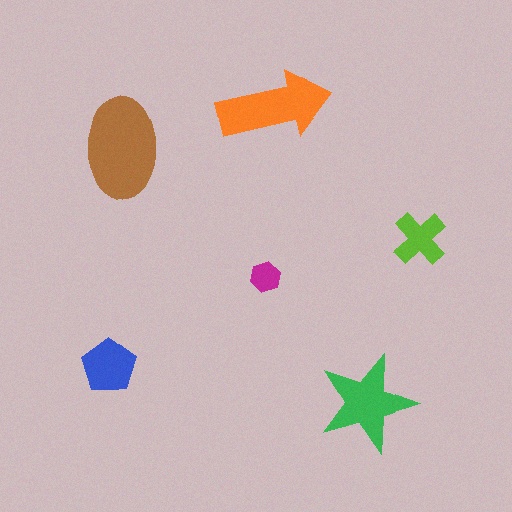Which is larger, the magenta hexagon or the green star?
The green star.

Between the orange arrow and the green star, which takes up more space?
The orange arrow.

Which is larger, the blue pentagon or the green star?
The green star.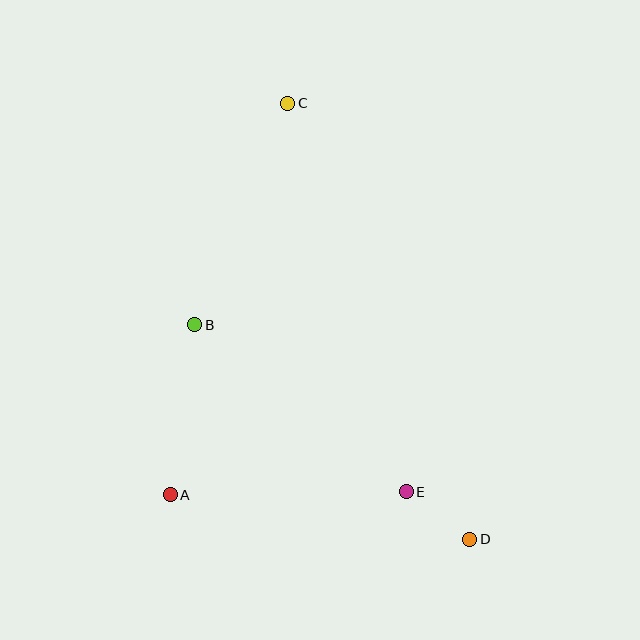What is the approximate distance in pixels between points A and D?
The distance between A and D is approximately 303 pixels.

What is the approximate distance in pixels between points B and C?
The distance between B and C is approximately 240 pixels.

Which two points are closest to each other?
Points D and E are closest to each other.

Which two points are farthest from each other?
Points C and D are farthest from each other.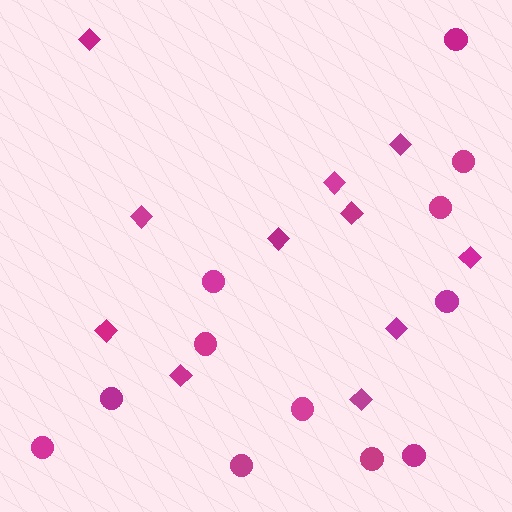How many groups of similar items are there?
There are 2 groups: one group of diamonds (11) and one group of circles (12).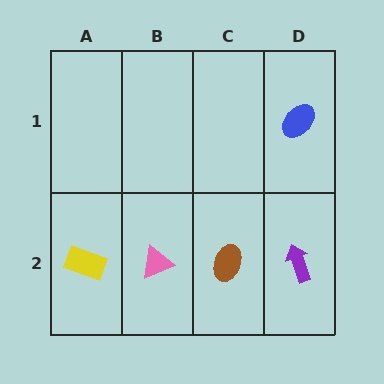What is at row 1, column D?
A blue ellipse.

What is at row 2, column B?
A pink triangle.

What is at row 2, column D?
A purple arrow.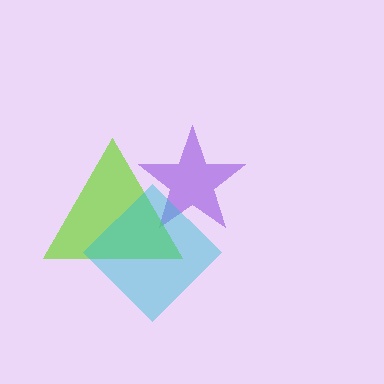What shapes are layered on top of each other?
The layered shapes are: a purple star, a lime triangle, a cyan diamond.